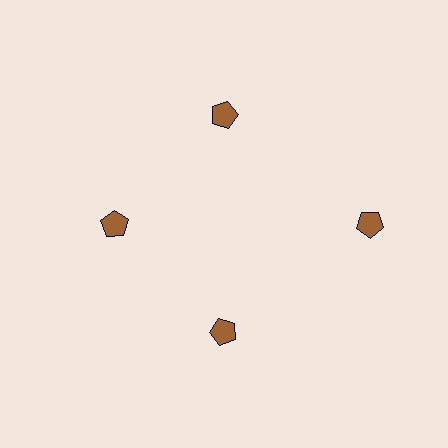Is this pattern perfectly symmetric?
No. The 4 brown pentagons are arranged in a ring, but one element near the 3 o'clock position is pushed outward from the center, breaking the 4-fold rotational symmetry.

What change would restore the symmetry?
The symmetry would be restored by moving it inward, back onto the ring so that all 4 pentagons sit at equal angles and equal distance from the center.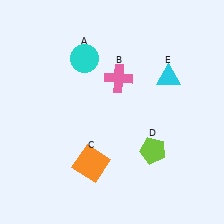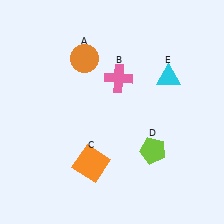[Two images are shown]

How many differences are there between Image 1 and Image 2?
There is 1 difference between the two images.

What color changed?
The circle (A) changed from cyan in Image 1 to orange in Image 2.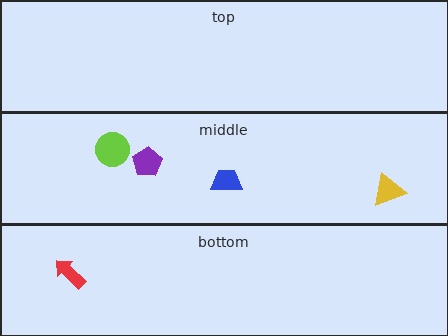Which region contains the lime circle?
The middle region.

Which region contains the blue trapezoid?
The middle region.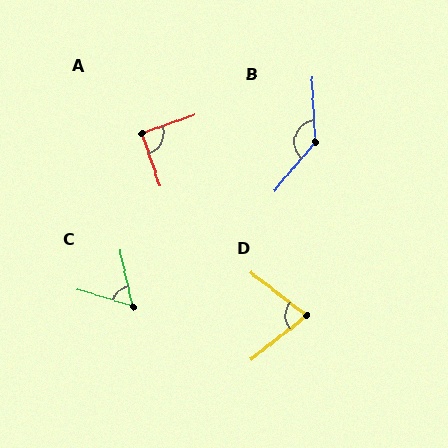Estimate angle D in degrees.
Approximately 76 degrees.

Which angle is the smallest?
C, at approximately 60 degrees.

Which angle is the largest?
B, at approximately 136 degrees.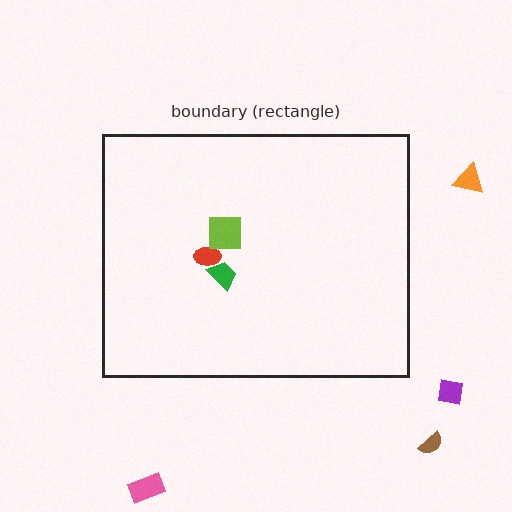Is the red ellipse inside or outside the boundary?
Inside.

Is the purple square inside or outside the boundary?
Outside.